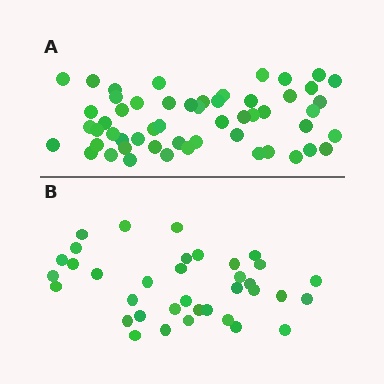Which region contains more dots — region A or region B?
Region A (the top region) has more dots.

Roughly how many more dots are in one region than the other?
Region A has approximately 20 more dots than region B.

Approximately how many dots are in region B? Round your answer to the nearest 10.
About 40 dots. (The exact count is 36, which rounds to 40.)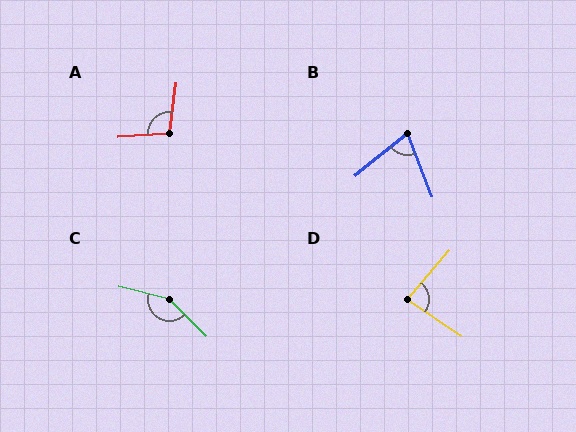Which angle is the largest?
C, at approximately 149 degrees.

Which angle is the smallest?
B, at approximately 72 degrees.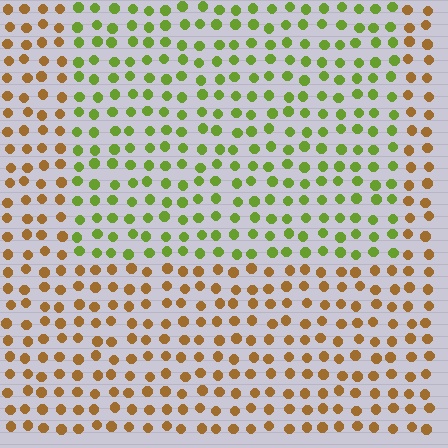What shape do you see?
I see a rectangle.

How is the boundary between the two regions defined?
The boundary is defined purely by a slight shift in hue (about 56 degrees). Spacing, size, and orientation are identical on both sides.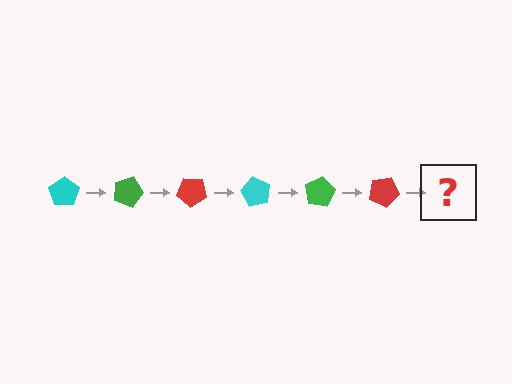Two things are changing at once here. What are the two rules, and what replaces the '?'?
The two rules are that it rotates 20 degrees each step and the color cycles through cyan, green, and red. The '?' should be a cyan pentagon, rotated 120 degrees from the start.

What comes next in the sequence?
The next element should be a cyan pentagon, rotated 120 degrees from the start.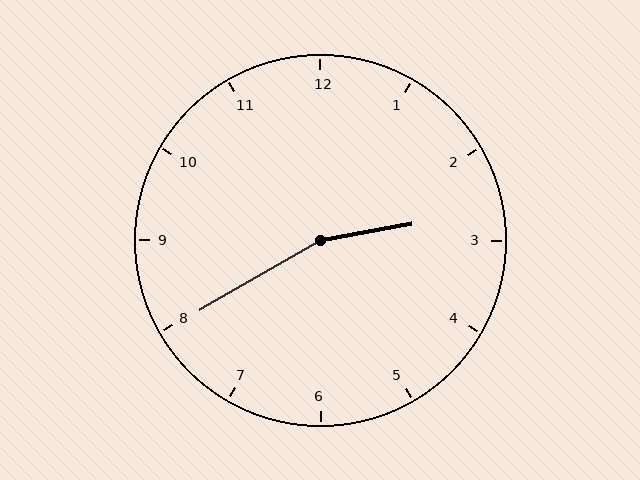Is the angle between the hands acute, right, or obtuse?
It is obtuse.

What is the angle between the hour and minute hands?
Approximately 160 degrees.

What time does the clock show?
2:40.